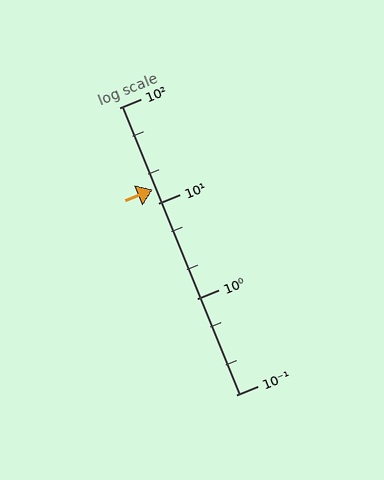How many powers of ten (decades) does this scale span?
The scale spans 3 decades, from 0.1 to 100.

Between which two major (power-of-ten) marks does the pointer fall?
The pointer is between 10 and 100.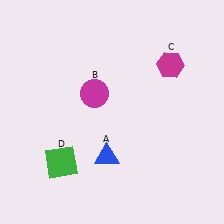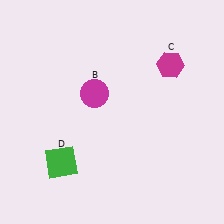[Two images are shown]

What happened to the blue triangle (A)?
The blue triangle (A) was removed in Image 2. It was in the bottom-left area of Image 1.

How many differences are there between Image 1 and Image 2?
There is 1 difference between the two images.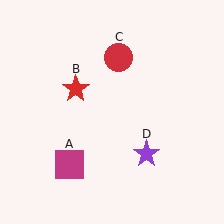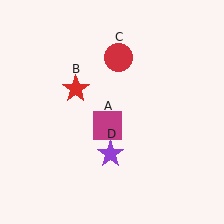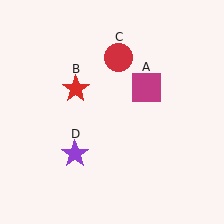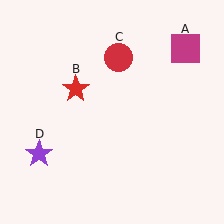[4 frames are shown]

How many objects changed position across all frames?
2 objects changed position: magenta square (object A), purple star (object D).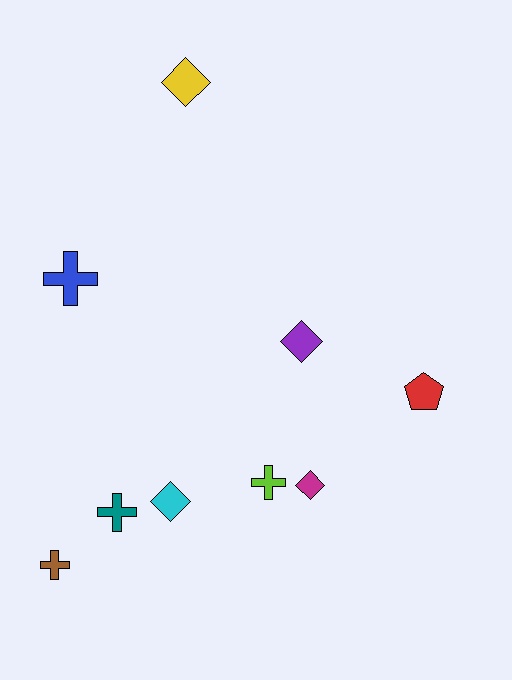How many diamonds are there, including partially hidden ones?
There are 4 diamonds.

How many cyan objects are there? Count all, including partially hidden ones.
There is 1 cyan object.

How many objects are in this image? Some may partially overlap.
There are 9 objects.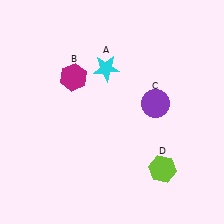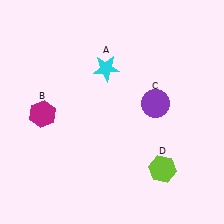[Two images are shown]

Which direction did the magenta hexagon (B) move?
The magenta hexagon (B) moved down.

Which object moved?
The magenta hexagon (B) moved down.